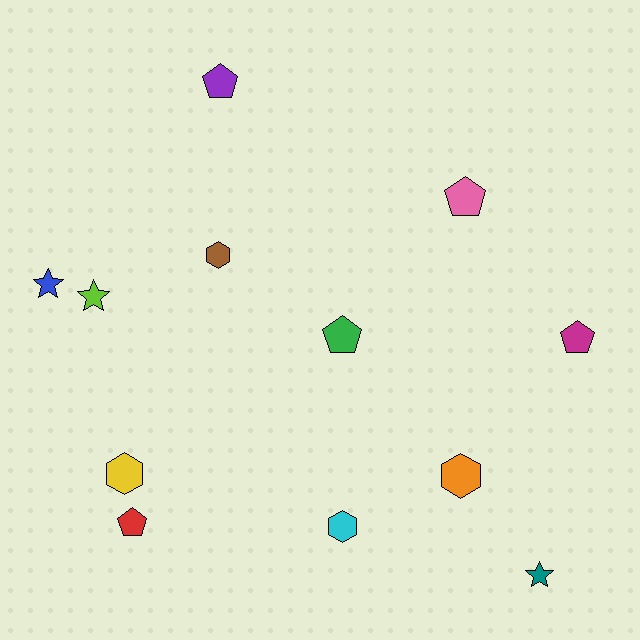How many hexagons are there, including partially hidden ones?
There are 4 hexagons.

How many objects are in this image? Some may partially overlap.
There are 12 objects.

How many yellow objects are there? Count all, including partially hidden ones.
There is 1 yellow object.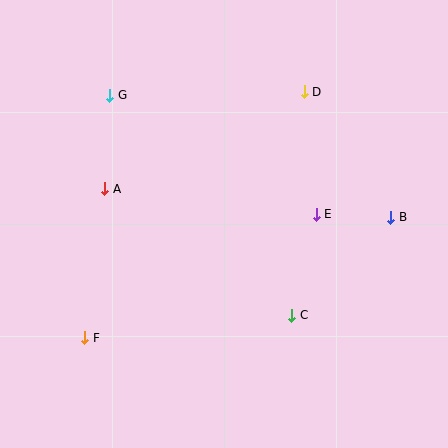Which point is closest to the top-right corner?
Point D is closest to the top-right corner.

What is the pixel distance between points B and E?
The distance between B and E is 74 pixels.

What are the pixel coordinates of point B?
Point B is at (390, 217).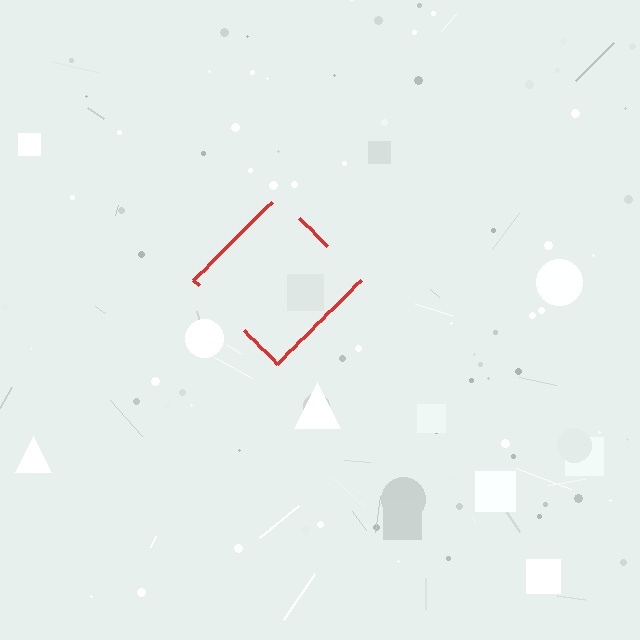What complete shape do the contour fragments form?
The contour fragments form a diamond.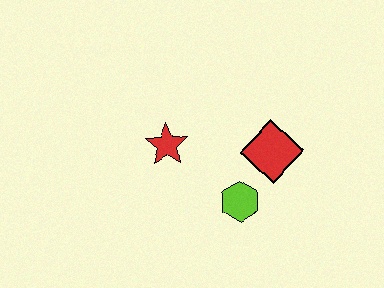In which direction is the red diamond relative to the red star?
The red diamond is to the right of the red star.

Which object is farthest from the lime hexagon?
The red star is farthest from the lime hexagon.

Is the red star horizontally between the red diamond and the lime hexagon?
No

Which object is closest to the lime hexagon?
The red diamond is closest to the lime hexagon.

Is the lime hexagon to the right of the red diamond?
No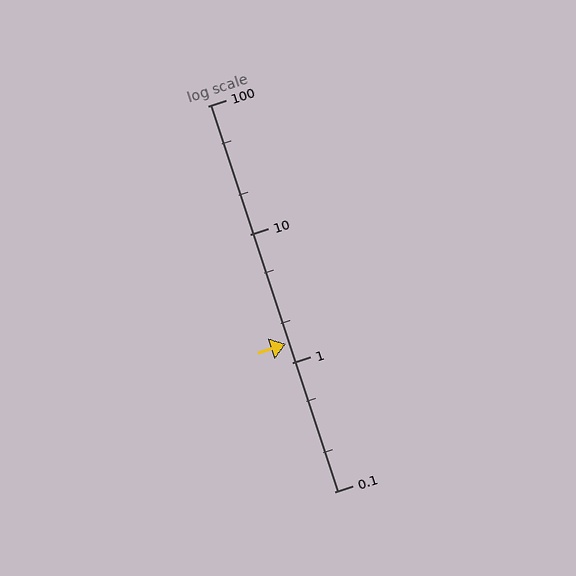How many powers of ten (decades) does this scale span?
The scale spans 3 decades, from 0.1 to 100.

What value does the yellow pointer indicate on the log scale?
The pointer indicates approximately 1.4.